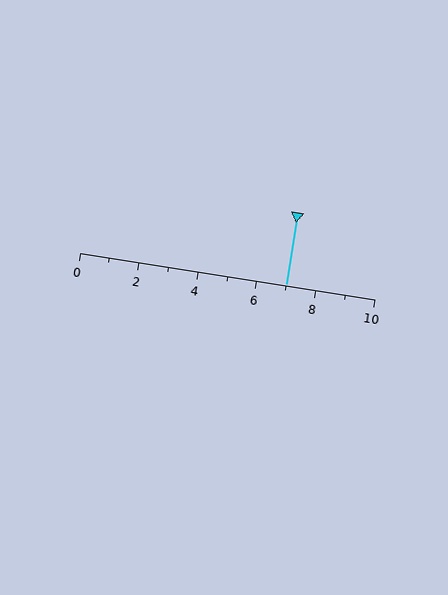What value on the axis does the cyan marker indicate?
The marker indicates approximately 7.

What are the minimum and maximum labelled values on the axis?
The axis runs from 0 to 10.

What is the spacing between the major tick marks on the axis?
The major ticks are spaced 2 apart.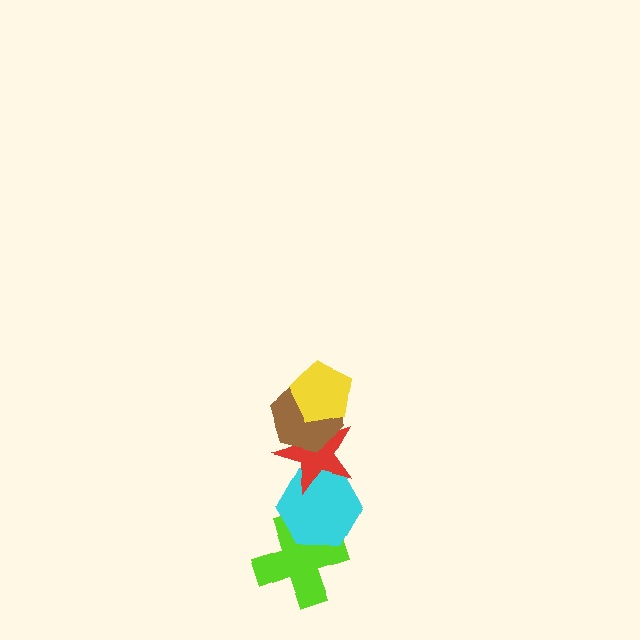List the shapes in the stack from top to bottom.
From top to bottom: the yellow pentagon, the brown hexagon, the red star, the cyan hexagon, the lime cross.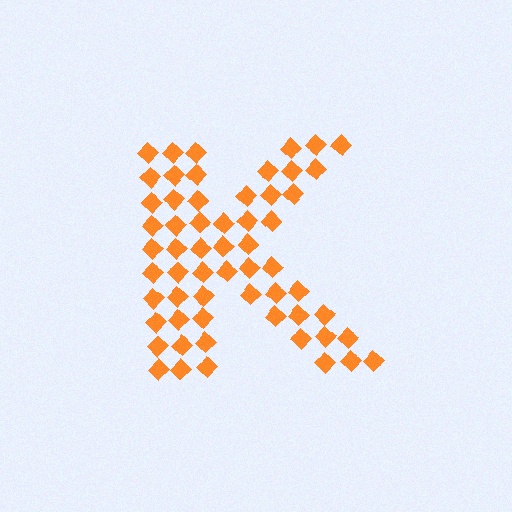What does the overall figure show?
The overall figure shows the letter K.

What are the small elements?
The small elements are diamonds.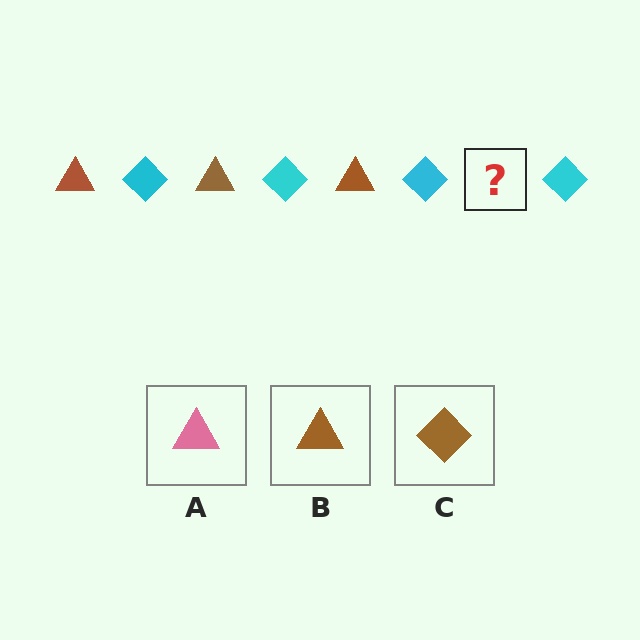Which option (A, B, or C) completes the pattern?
B.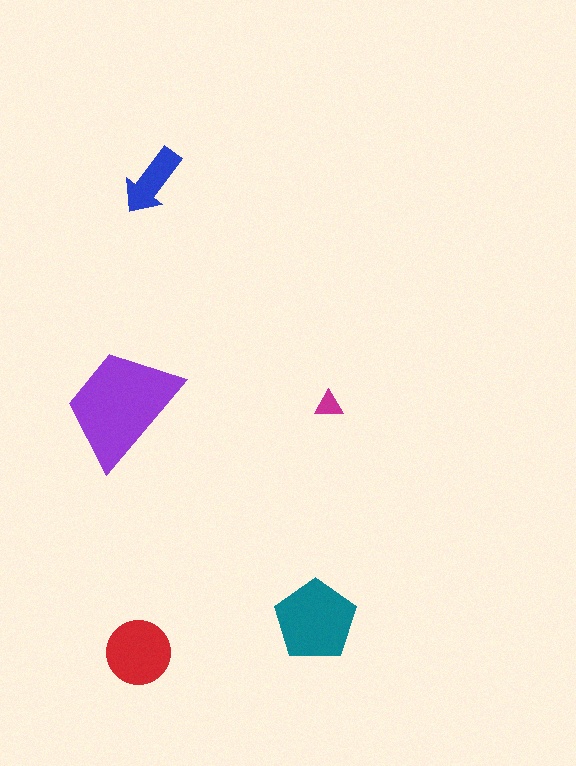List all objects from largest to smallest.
The purple trapezoid, the teal pentagon, the red circle, the blue arrow, the magenta triangle.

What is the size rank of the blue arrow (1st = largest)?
4th.